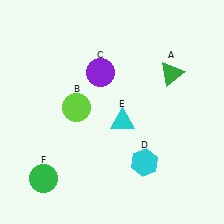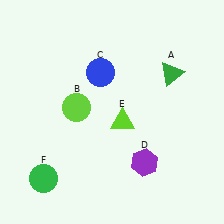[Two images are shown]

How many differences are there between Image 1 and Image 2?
There are 3 differences between the two images.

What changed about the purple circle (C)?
In Image 1, C is purple. In Image 2, it changed to blue.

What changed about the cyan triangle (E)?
In Image 1, E is cyan. In Image 2, it changed to lime.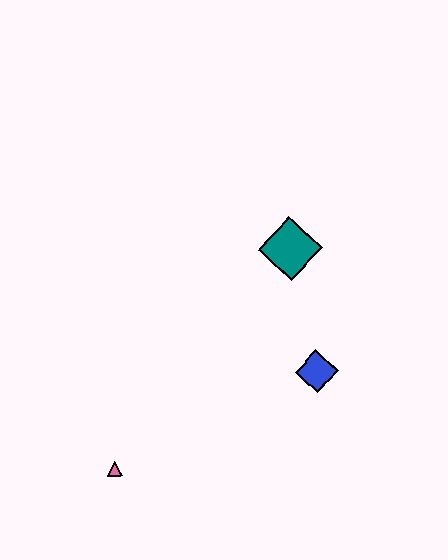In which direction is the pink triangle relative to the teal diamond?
The pink triangle is below the teal diamond.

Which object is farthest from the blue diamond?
The pink triangle is farthest from the blue diamond.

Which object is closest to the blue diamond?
The teal diamond is closest to the blue diamond.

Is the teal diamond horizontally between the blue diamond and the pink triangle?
Yes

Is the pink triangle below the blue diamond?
Yes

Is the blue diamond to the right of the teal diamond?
Yes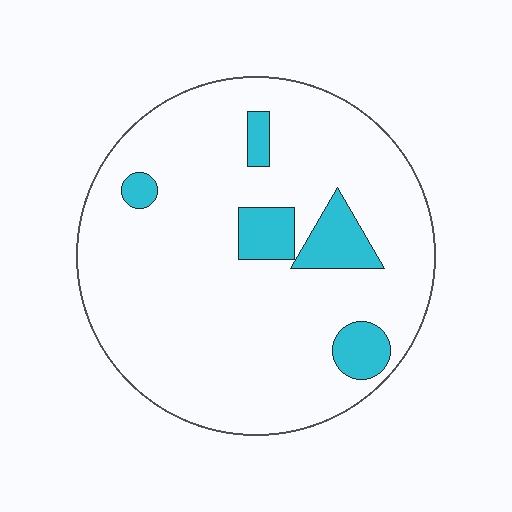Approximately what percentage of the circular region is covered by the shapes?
Approximately 10%.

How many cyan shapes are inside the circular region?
5.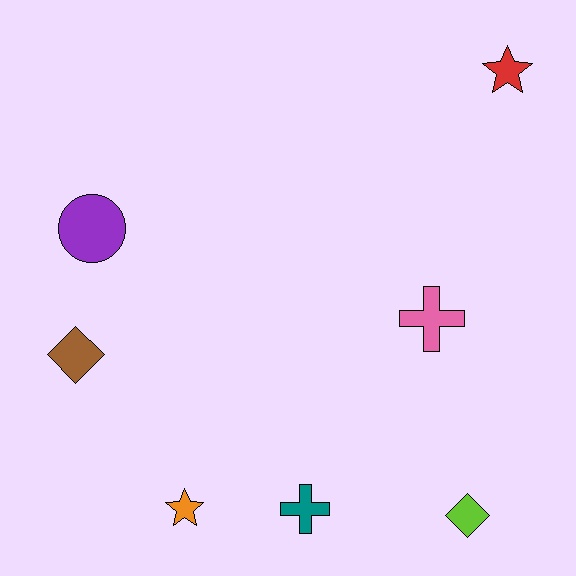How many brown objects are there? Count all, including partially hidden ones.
There is 1 brown object.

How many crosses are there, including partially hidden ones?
There are 2 crosses.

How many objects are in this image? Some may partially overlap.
There are 7 objects.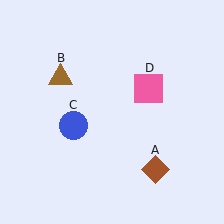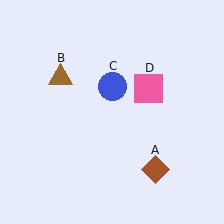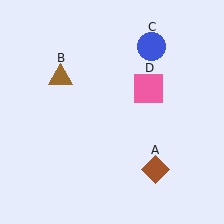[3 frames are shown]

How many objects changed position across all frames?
1 object changed position: blue circle (object C).